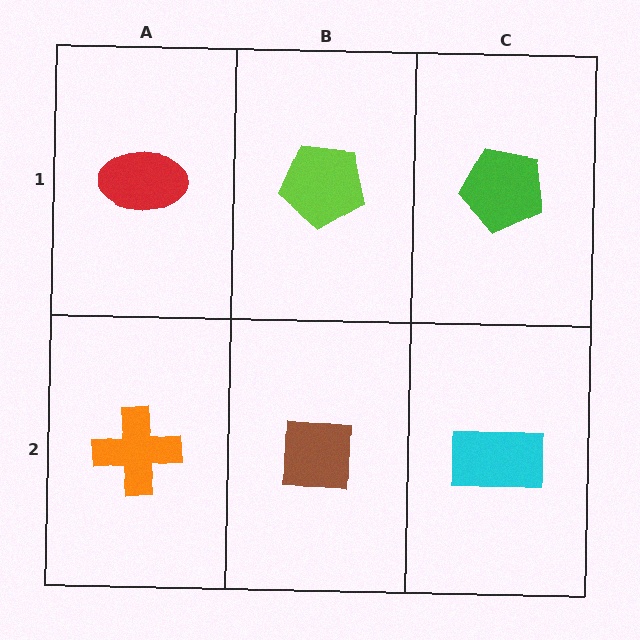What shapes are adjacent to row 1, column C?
A cyan rectangle (row 2, column C), a lime pentagon (row 1, column B).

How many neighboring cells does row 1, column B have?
3.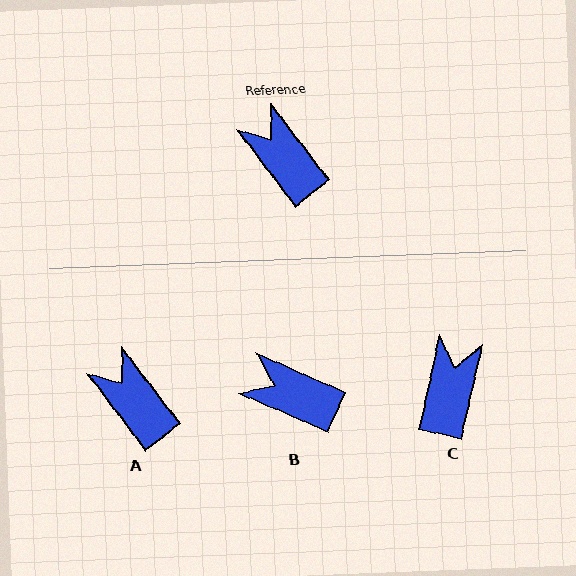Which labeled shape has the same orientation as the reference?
A.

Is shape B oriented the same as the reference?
No, it is off by about 29 degrees.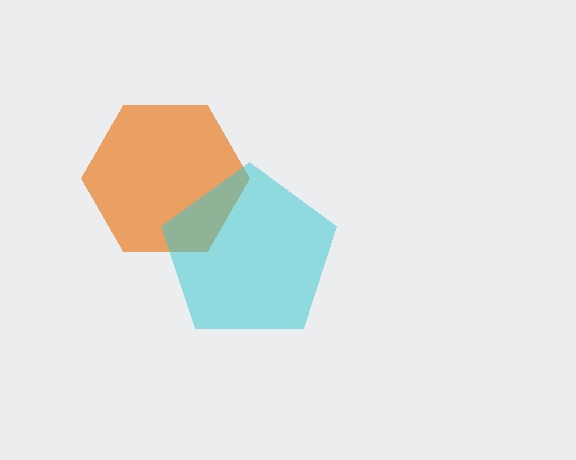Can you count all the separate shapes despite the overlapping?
Yes, there are 2 separate shapes.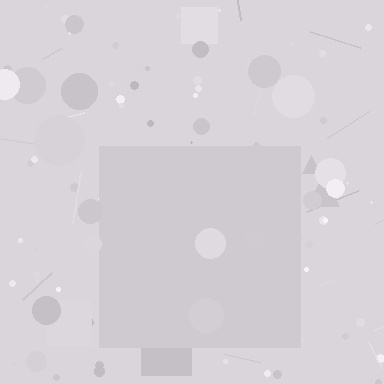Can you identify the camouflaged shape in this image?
The camouflaged shape is a square.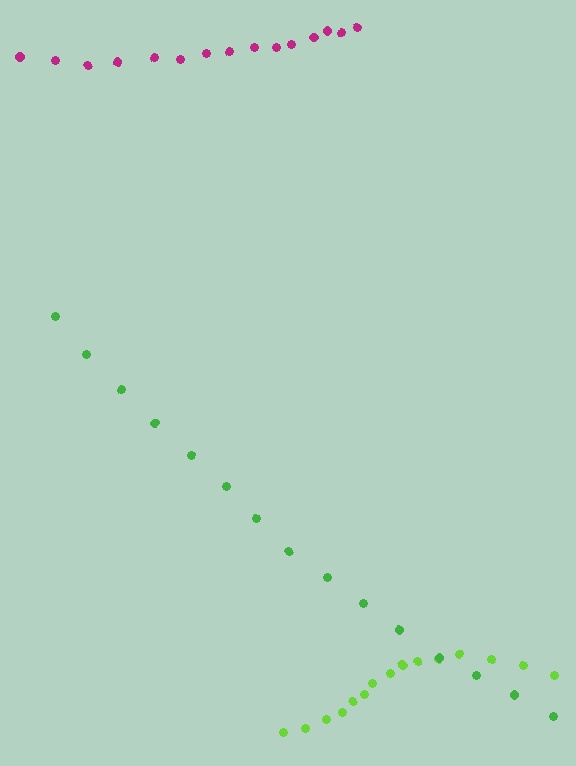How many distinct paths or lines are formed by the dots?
There are 3 distinct paths.